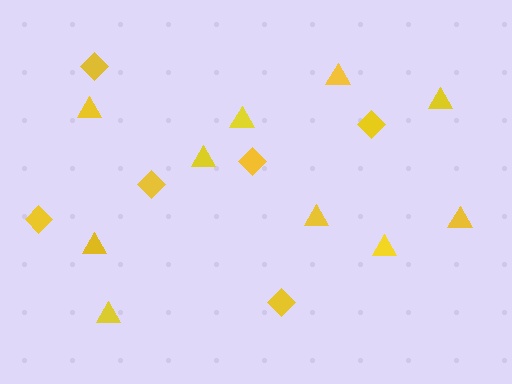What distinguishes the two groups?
There are 2 groups: one group of triangles (10) and one group of diamonds (6).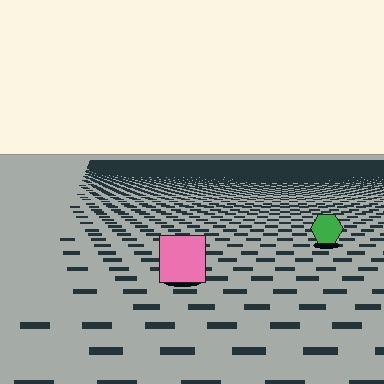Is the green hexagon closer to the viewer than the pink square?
No. The pink square is closer — you can tell from the texture gradient: the ground texture is coarser near it.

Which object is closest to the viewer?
The pink square is closest. The texture marks near it are larger and more spread out.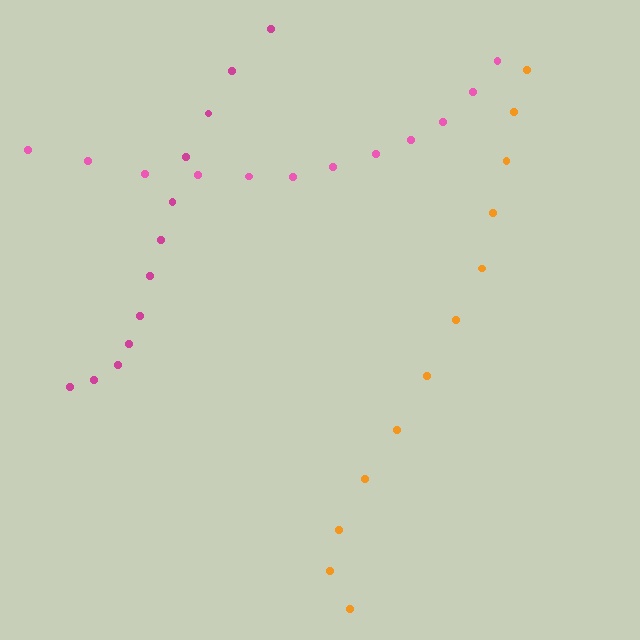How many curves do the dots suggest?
There are 3 distinct paths.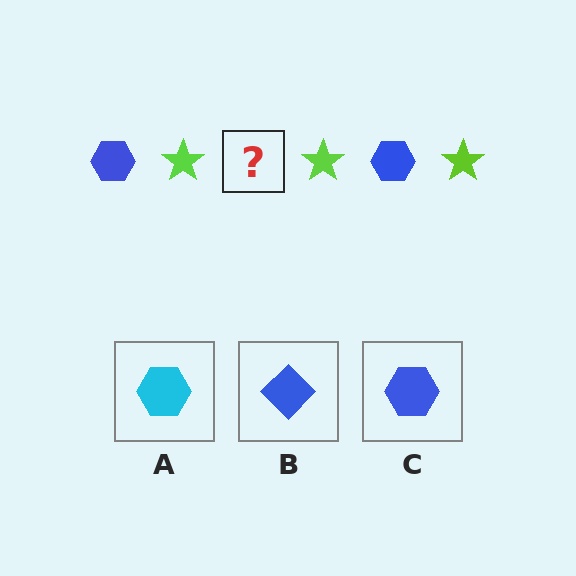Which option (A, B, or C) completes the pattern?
C.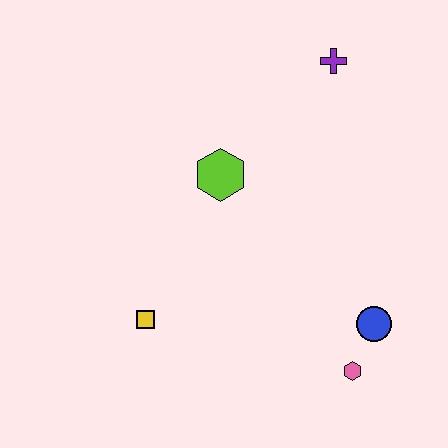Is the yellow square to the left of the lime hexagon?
Yes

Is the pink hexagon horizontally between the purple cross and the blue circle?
Yes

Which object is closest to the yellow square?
The lime hexagon is closest to the yellow square.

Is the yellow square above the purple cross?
No